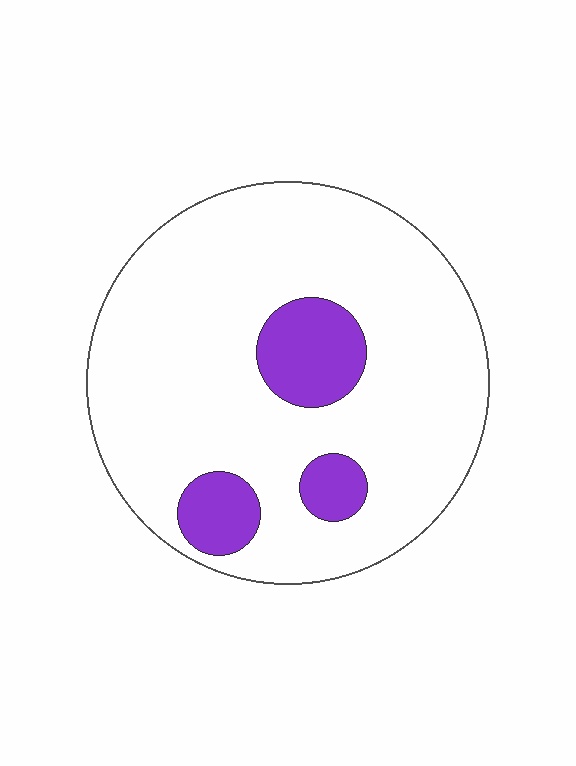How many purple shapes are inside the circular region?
3.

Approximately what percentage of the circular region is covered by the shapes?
Approximately 15%.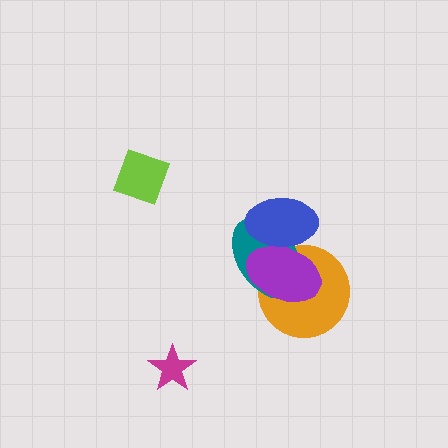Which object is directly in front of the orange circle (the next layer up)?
The teal ellipse is directly in front of the orange circle.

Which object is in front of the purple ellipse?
The blue ellipse is in front of the purple ellipse.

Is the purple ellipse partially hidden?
Yes, it is partially covered by another shape.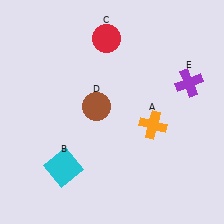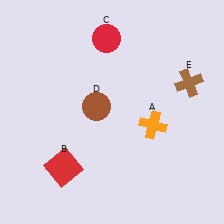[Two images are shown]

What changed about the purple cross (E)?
In Image 1, E is purple. In Image 2, it changed to brown.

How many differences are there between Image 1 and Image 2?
There are 2 differences between the two images.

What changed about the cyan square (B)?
In Image 1, B is cyan. In Image 2, it changed to red.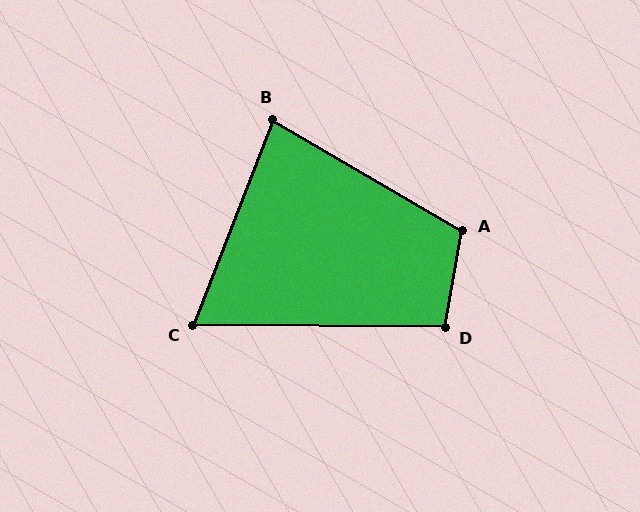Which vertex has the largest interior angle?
A, at approximately 111 degrees.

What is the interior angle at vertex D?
Approximately 99 degrees (obtuse).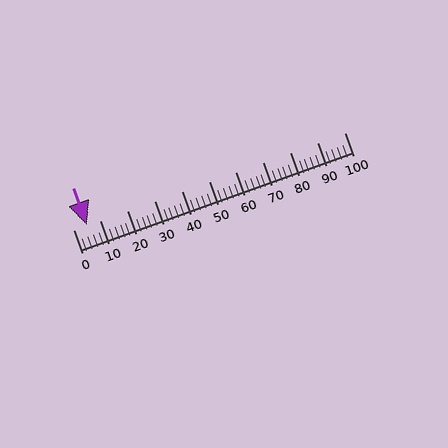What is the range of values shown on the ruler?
The ruler shows values from 0 to 100.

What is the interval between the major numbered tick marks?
The major tick marks are spaced 10 units apart.